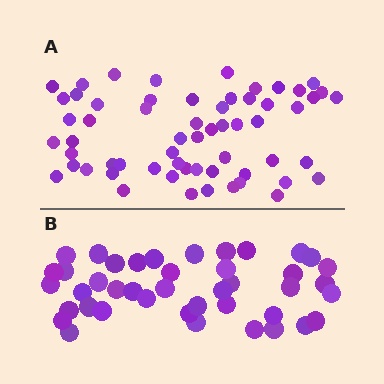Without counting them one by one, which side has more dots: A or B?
Region A (the top region) has more dots.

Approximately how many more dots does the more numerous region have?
Region A has approximately 20 more dots than region B.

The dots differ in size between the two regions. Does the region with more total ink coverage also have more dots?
No. Region B has more total ink coverage because its dots are larger, but region A actually contains more individual dots. Total area can be misleading — the number of items is what matters here.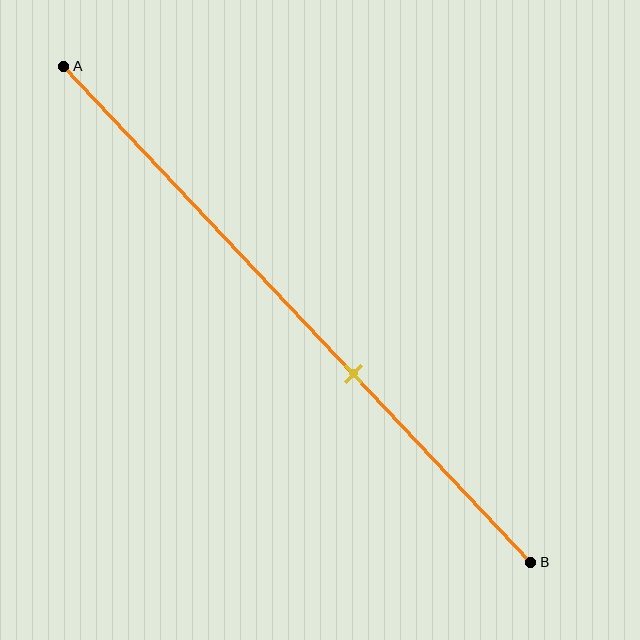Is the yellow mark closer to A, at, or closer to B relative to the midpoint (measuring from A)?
The yellow mark is closer to point B than the midpoint of segment AB.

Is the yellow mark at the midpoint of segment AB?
No, the mark is at about 60% from A, not at the 50% midpoint.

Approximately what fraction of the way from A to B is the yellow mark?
The yellow mark is approximately 60% of the way from A to B.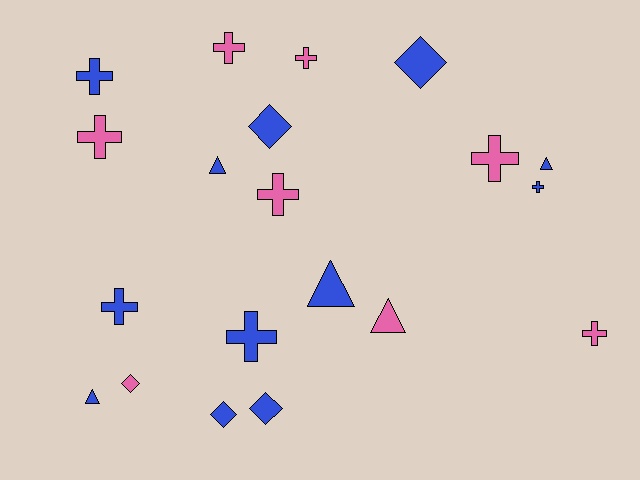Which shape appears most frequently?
Cross, with 10 objects.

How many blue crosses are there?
There are 4 blue crosses.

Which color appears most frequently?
Blue, with 12 objects.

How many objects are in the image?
There are 20 objects.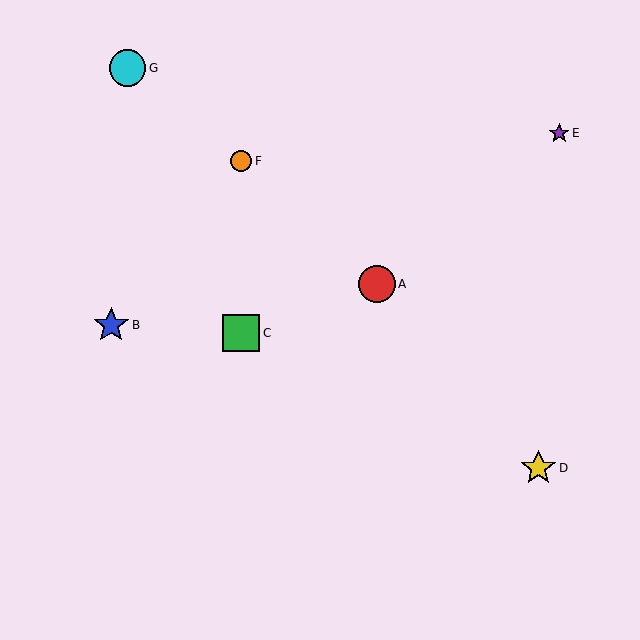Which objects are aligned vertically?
Objects C, F are aligned vertically.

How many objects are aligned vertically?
2 objects (C, F) are aligned vertically.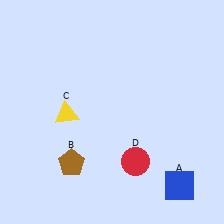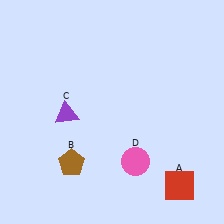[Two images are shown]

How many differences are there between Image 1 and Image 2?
There are 3 differences between the two images.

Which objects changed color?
A changed from blue to red. C changed from yellow to purple. D changed from red to pink.